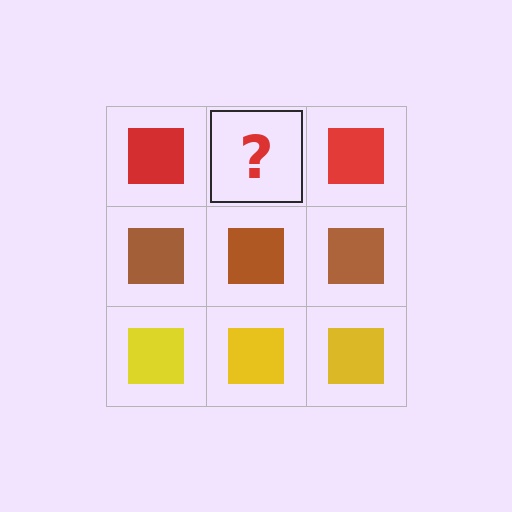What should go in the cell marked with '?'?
The missing cell should contain a red square.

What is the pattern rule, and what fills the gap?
The rule is that each row has a consistent color. The gap should be filled with a red square.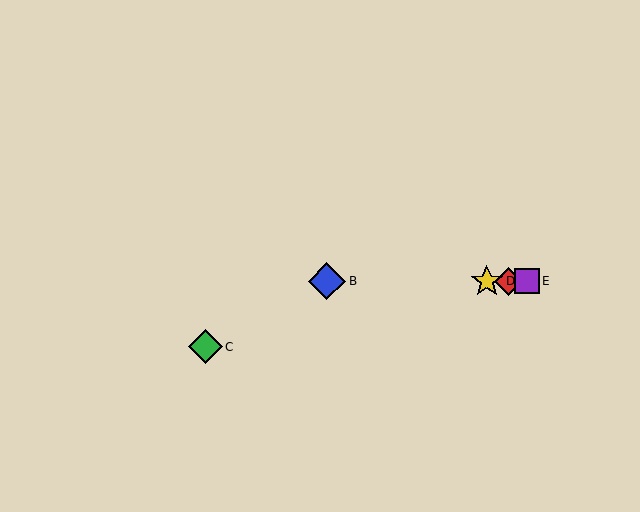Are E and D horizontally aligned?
Yes, both are at y≈281.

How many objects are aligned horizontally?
4 objects (A, B, D, E) are aligned horizontally.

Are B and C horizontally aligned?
No, B is at y≈281 and C is at y≈347.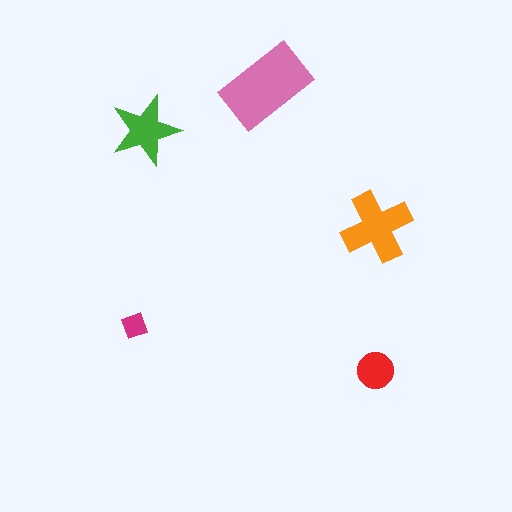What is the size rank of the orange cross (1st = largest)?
2nd.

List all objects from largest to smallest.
The pink rectangle, the orange cross, the green star, the red circle, the magenta diamond.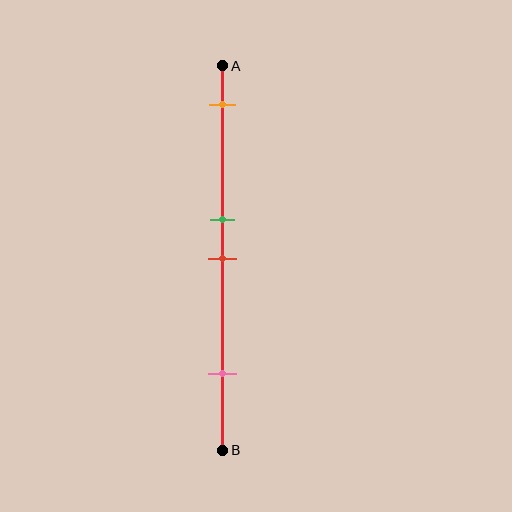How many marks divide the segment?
There are 4 marks dividing the segment.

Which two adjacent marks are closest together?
The green and red marks are the closest adjacent pair.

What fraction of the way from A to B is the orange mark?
The orange mark is approximately 10% (0.1) of the way from A to B.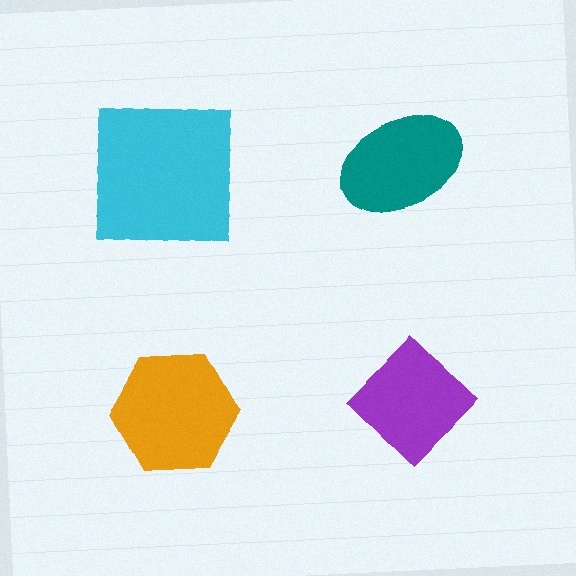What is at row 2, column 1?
An orange hexagon.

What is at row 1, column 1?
A cyan square.